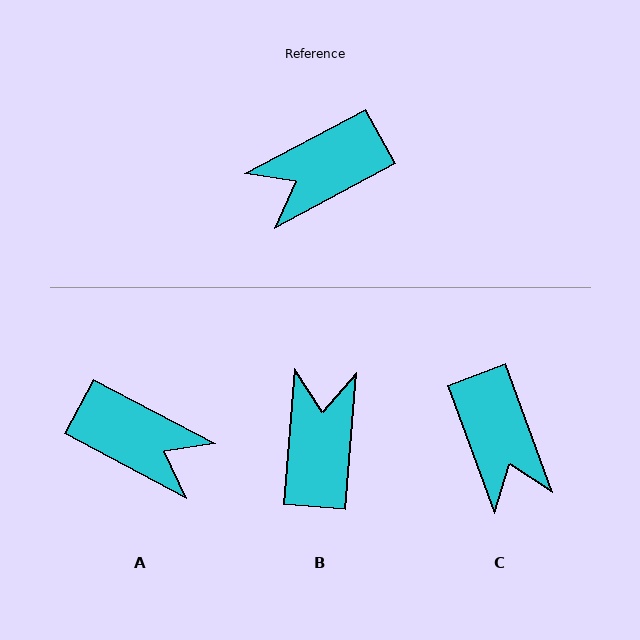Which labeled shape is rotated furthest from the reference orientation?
A, about 124 degrees away.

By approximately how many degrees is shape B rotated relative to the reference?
Approximately 123 degrees clockwise.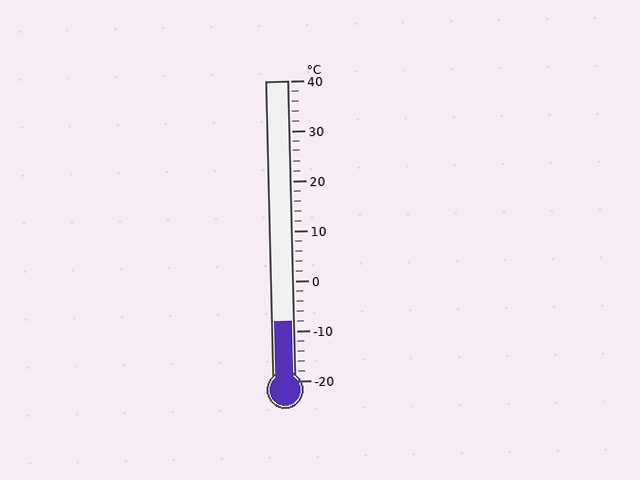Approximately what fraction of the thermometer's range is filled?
The thermometer is filled to approximately 20% of its range.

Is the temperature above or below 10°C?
The temperature is below 10°C.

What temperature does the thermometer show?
The thermometer shows approximately -8°C.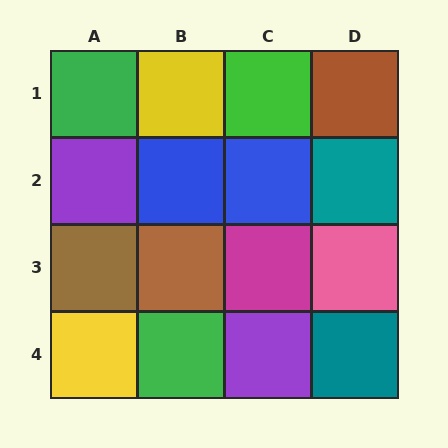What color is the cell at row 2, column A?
Purple.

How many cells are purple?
2 cells are purple.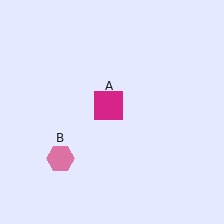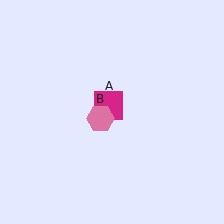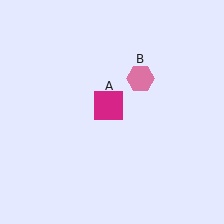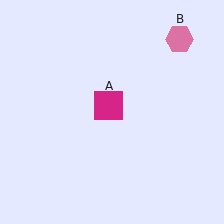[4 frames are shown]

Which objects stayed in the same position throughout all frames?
Magenta square (object A) remained stationary.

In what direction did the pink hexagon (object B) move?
The pink hexagon (object B) moved up and to the right.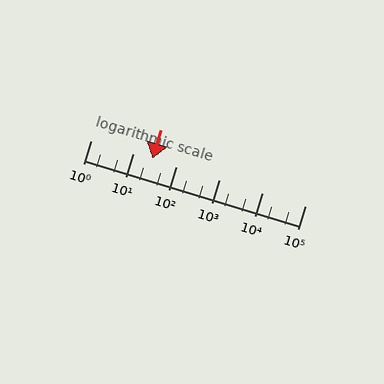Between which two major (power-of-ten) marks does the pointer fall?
The pointer is between 10 and 100.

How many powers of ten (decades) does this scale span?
The scale spans 5 decades, from 1 to 100000.